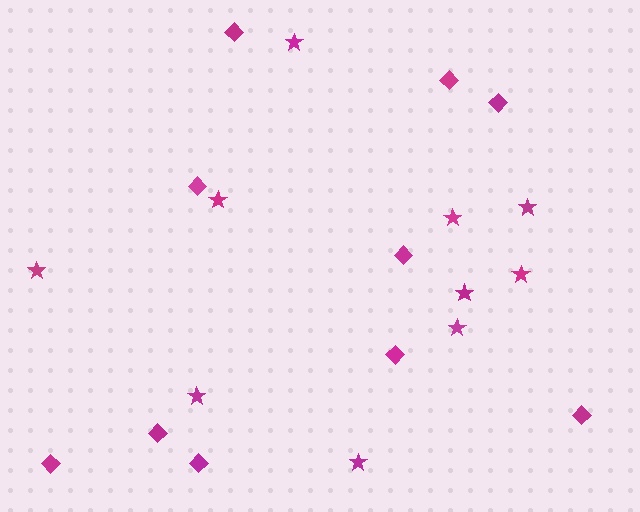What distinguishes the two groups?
There are 2 groups: one group of stars (10) and one group of diamonds (10).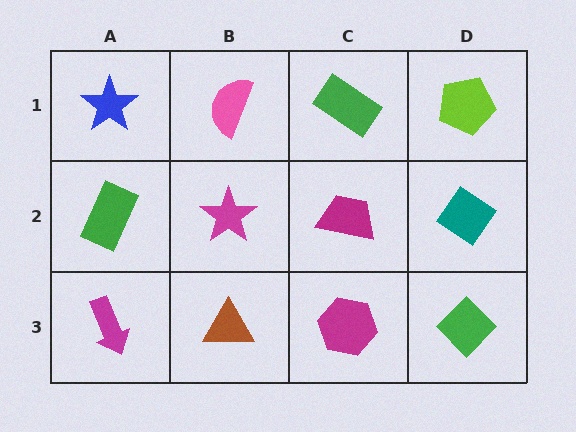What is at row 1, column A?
A blue star.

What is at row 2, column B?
A magenta star.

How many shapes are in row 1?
4 shapes.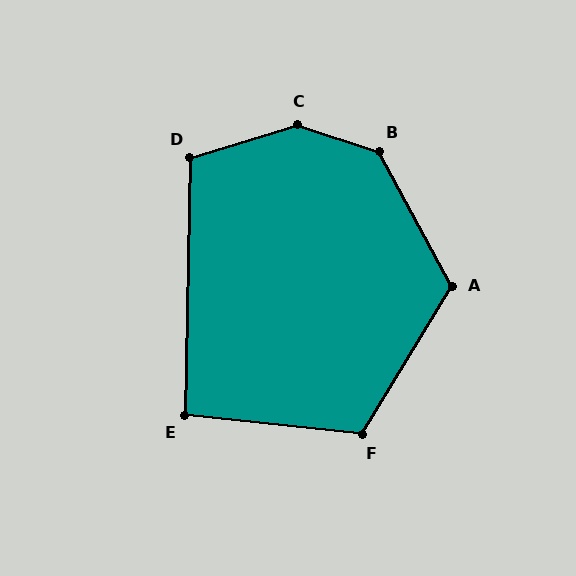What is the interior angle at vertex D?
Approximately 108 degrees (obtuse).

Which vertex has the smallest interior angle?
E, at approximately 95 degrees.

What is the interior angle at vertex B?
Approximately 137 degrees (obtuse).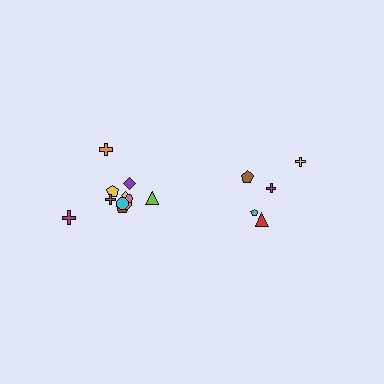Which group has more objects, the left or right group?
The left group.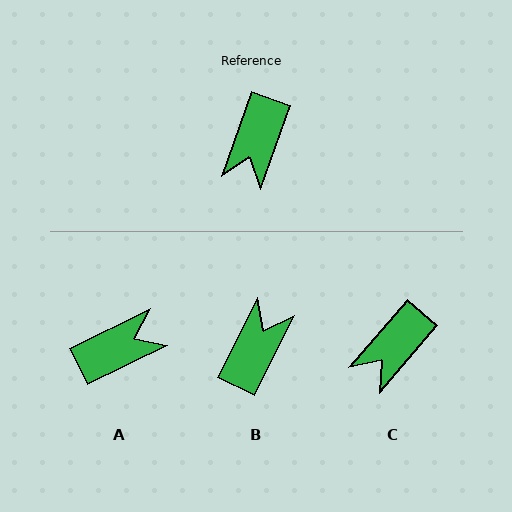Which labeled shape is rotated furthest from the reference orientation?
B, about 173 degrees away.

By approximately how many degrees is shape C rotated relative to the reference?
Approximately 21 degrees clockwise.